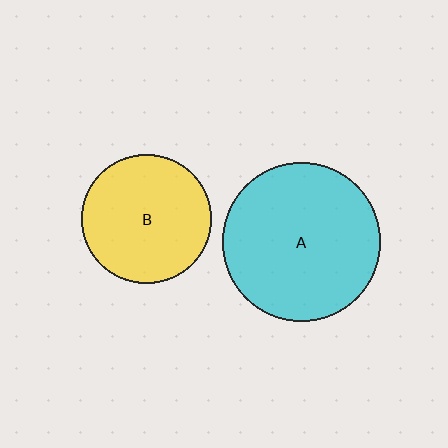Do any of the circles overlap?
No, none of the circles overlap.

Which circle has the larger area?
Circle A (cyan).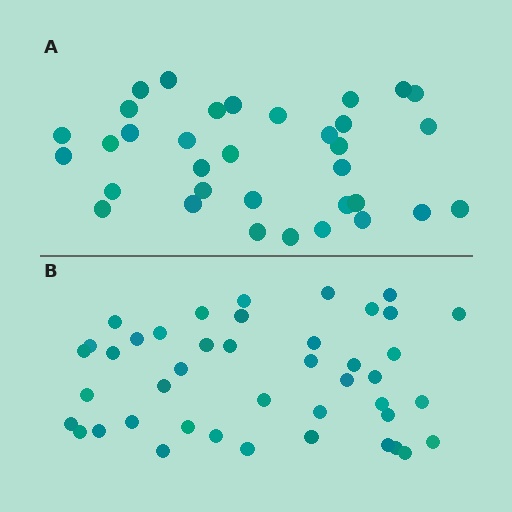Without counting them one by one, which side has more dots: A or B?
Region B (the bottom region) has more dots.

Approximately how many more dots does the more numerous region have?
Region B has roughly 8 or so more dots than region A.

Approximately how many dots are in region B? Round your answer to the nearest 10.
About 40 dots. (The exact count is 43, which rounds to 40.)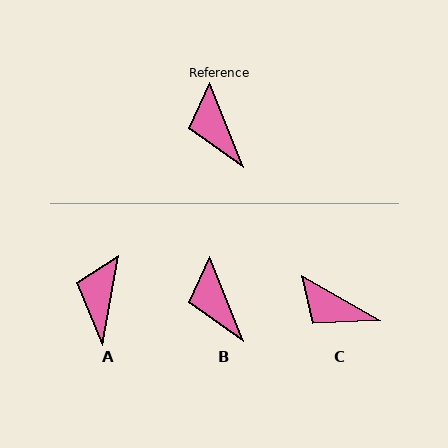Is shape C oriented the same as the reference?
No, it is off by about 38 degrees.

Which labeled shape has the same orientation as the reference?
B.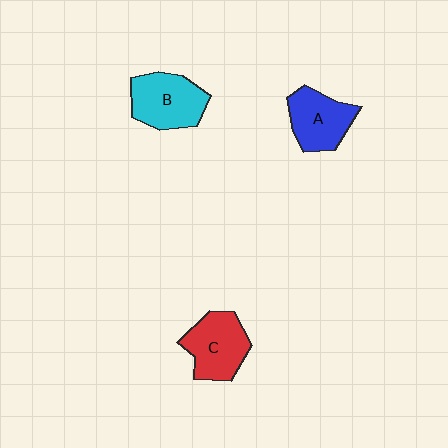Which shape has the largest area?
Shape B (cyan).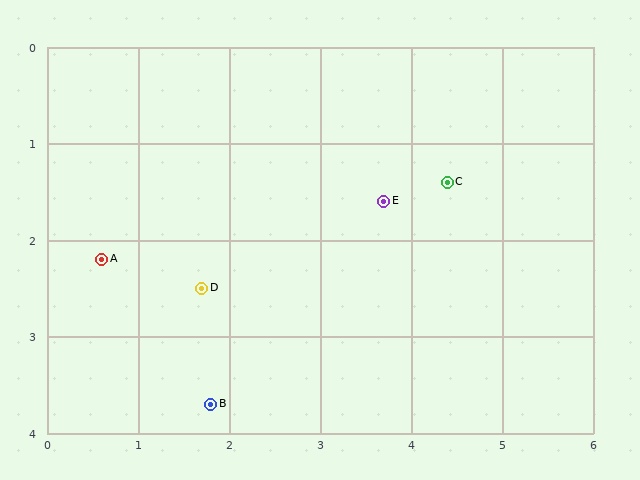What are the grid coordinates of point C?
Point C is at approximately (4.4, 1.4).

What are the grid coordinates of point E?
Point E is at approximately (3.7, 1.6).